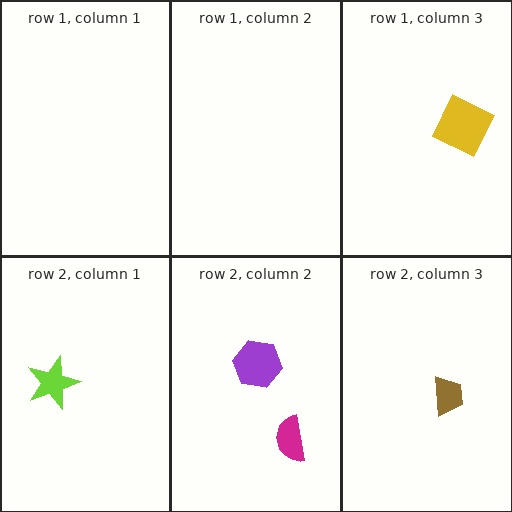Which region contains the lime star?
The row 2, column 1 region.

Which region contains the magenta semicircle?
The row 2, column 2 region.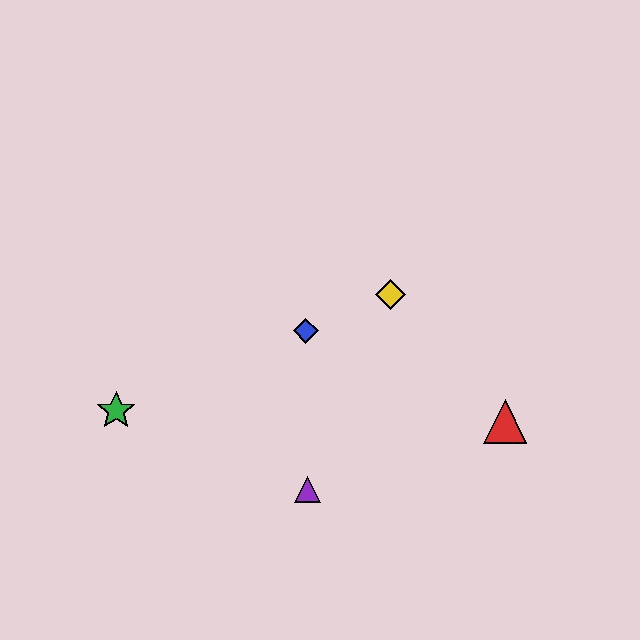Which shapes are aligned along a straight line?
The blue diamond, the green star, the yellow diamond are aligned along a straight line.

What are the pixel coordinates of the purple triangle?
The purple triangle is at (307, 490).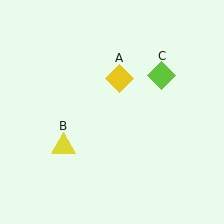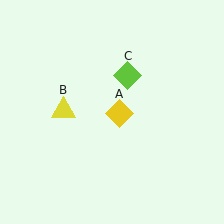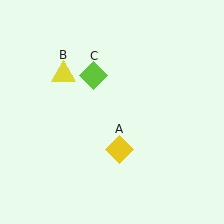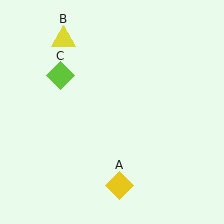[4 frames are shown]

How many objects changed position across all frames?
3 objects changed position: yellow diamond (object A), yellow triangle (object B), lime diamond (object C).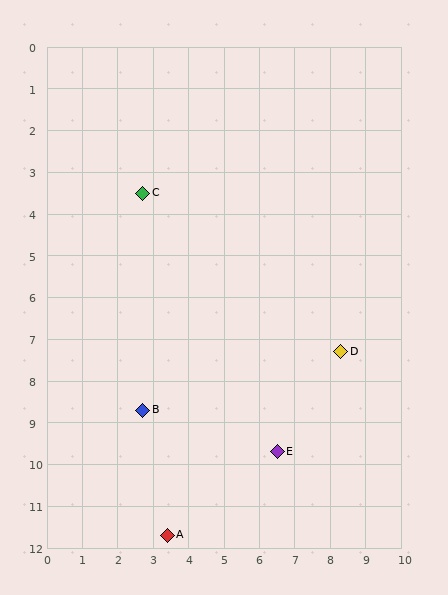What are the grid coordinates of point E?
Point E is at approximately (6.5, 9.7).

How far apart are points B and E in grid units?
Points B and E are about 3.9 grid units apart.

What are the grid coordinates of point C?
Point C is at approximately (2.7, 3.5).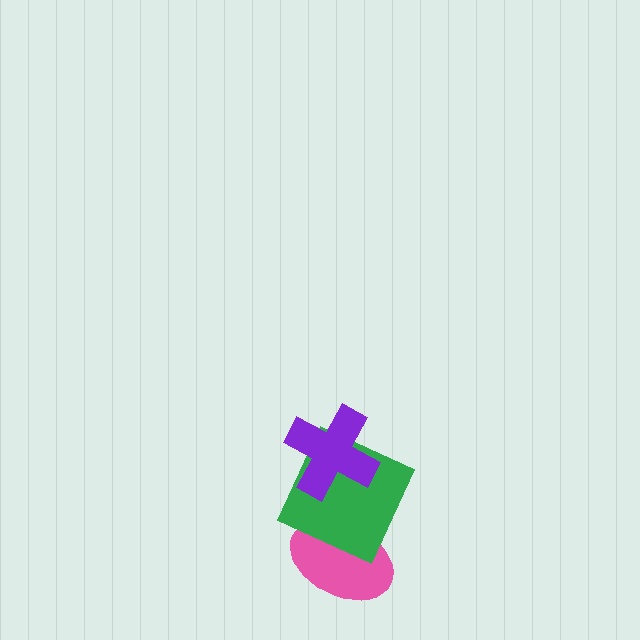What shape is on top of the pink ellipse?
The green square is on top of the pink ellipse.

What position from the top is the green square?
The green square is 2nd from the top.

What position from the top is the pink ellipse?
The pink ellipse is 3rd from the top.